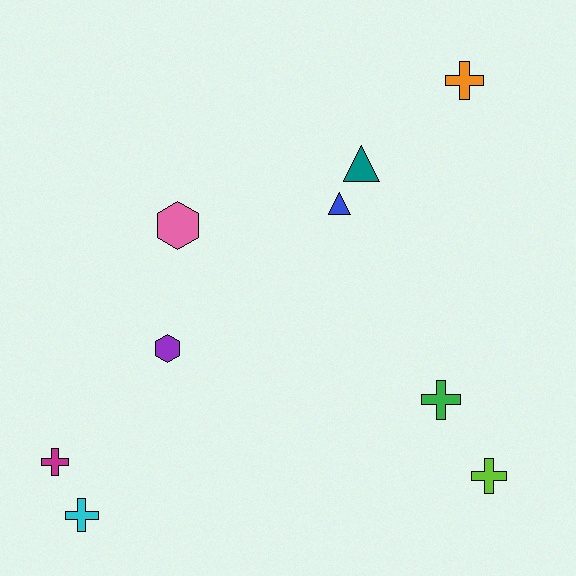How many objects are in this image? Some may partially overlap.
There are 9 objects.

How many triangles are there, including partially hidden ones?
There are 2 triangles.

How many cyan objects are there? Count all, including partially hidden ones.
There is 1 cyan object.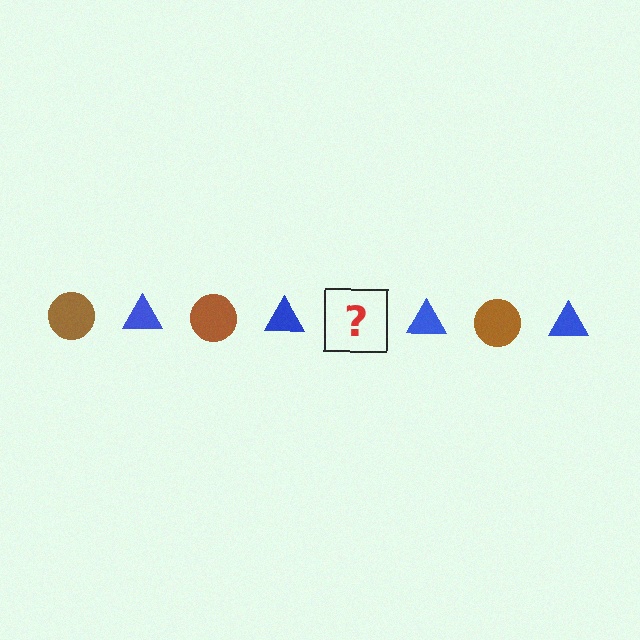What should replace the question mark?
The question mark should be replaced with a brown circle.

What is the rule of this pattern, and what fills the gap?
The rule is that the pattern alternates between brown circle and blue triangle. The gap should be filled with a brown circle.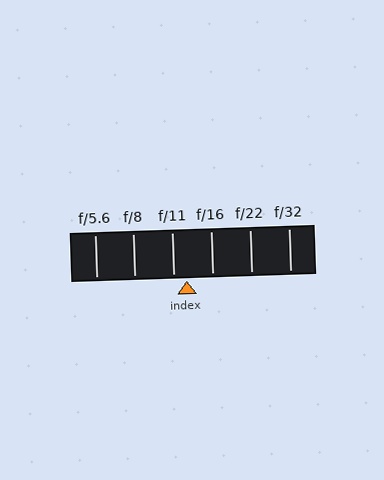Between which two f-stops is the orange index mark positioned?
The index mark is between f/11 and f/16.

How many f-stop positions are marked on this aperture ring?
There are 6 f-stop positions marked.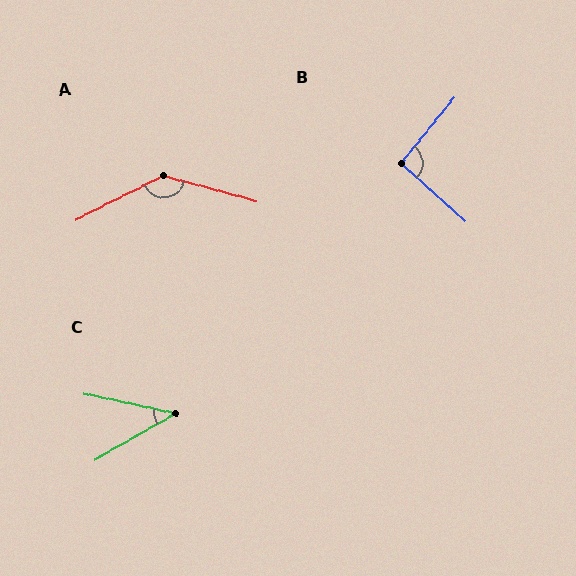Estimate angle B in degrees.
Approximately 93 degrees.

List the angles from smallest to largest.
C (42°), B (93°), A (138°).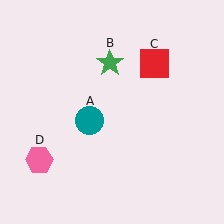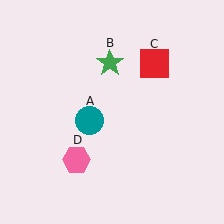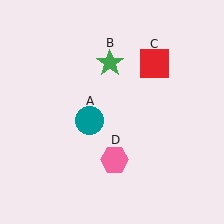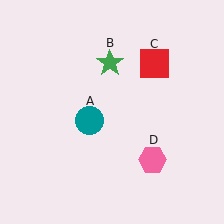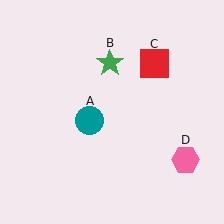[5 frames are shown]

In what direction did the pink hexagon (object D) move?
The pink hexagon (object D) moved right.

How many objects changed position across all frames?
1 object changed position: pink hexagon (object D).